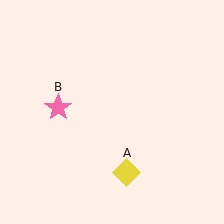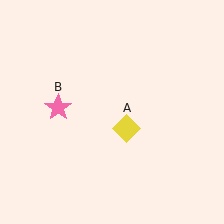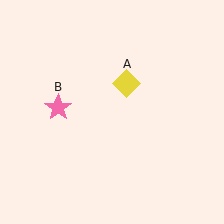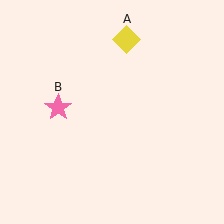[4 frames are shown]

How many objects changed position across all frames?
1 object changed position: yellow diamond (object A).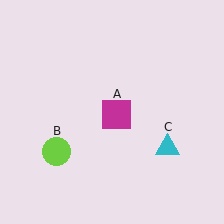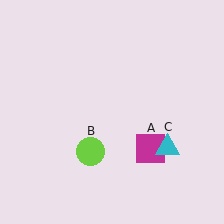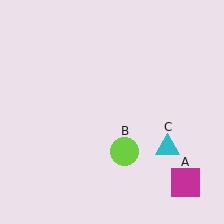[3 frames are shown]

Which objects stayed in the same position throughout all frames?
Cyan triangle (object C) remained stationary.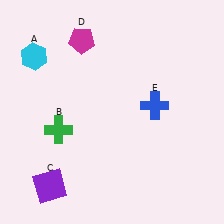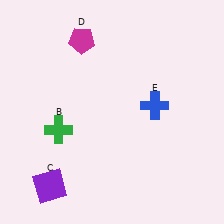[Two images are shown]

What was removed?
The cyan hexagon (A) was removed in Image 2.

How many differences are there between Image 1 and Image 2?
There is 1 difference between the two images.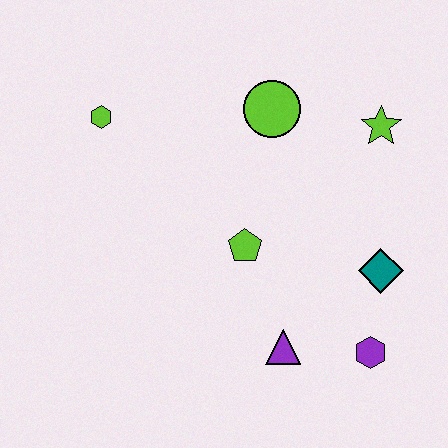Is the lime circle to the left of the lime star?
Yes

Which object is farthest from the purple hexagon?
The lime hexagon is farthest from the purple hexagon.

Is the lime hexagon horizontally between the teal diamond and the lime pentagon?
No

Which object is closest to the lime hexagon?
The lime circle is closest to the lime hexagon.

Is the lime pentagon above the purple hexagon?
Yes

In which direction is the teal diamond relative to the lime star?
The teal diamond is below the lime star.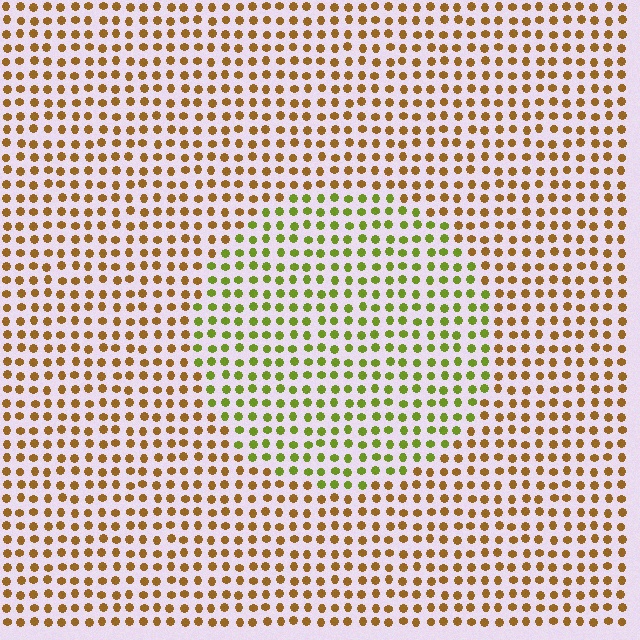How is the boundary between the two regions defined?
The boundary is defined purely by a slight shift in hue (about 48 degrees). Spacing, size, and orientation are identical on both sides.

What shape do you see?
I see a circle.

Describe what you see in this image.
The image is filled with small brown elements in a uniform arrangement. A circle-shaped region is visible where the elements are tinted to a slightly different hue, forming a subtle color boundary.